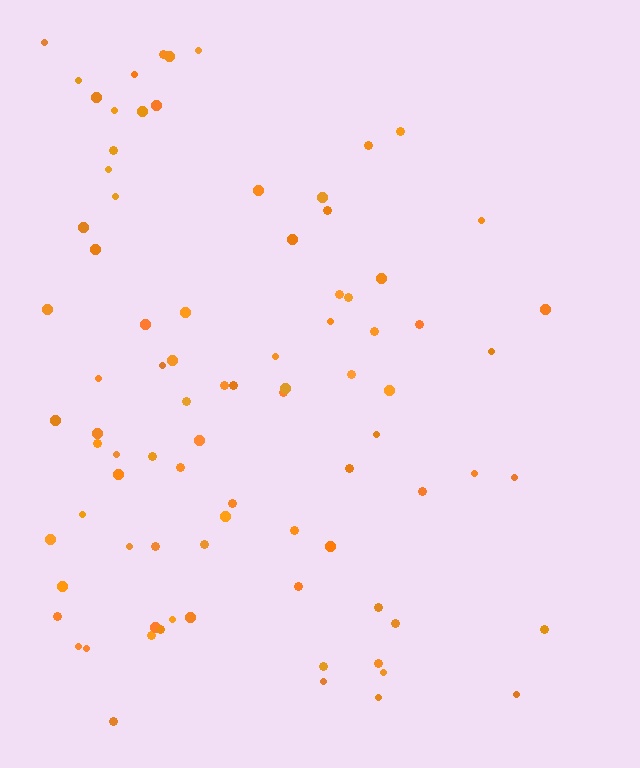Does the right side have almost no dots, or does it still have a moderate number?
Still a moderate number, just noticeably fewer than the left.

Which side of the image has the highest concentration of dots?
The left.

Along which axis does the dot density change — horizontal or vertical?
Horizontal.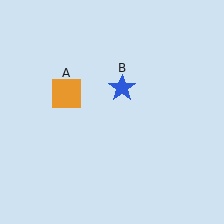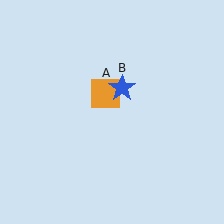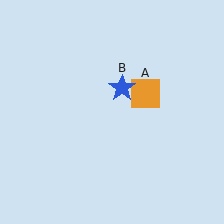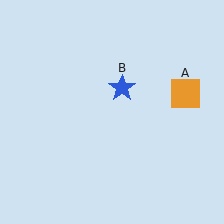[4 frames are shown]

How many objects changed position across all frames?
1 object changed position: orange square (object A).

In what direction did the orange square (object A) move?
The orange square (object A) moved right.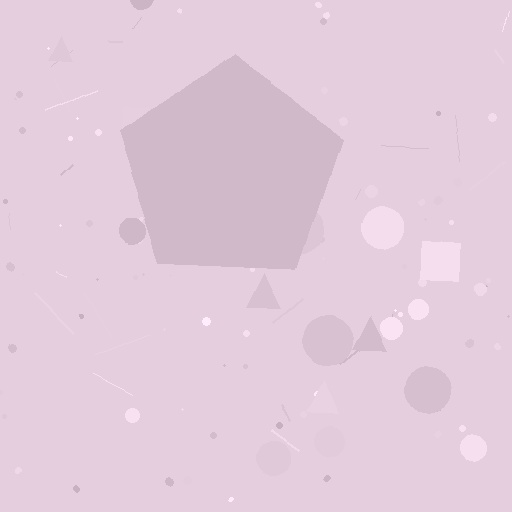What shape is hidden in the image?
A pentagon is hidden in the image.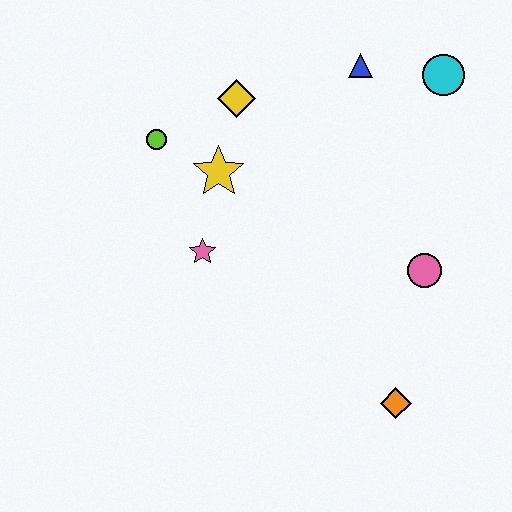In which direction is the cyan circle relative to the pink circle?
The cyan circle is above the pink circle.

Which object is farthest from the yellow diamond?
The orange diamond is farthest from the yellow diamond.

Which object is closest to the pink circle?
The orange diamond is closest to the pink circle.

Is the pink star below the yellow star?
Yes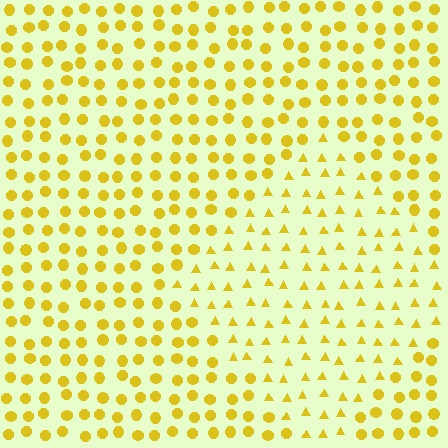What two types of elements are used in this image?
The image uses triangles inside the diamond region and circles outside it.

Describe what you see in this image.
The image is filled with small yellow elements arranged in a uniform grid. A diamond-shaped region contains triangles, while the surrounding area contains circles. The boundary is defined purely by the change in element shape.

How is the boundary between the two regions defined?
The boundary is defined by a change in element shape: triangles inside vs. circles outside. All elements share the same color and spacing.